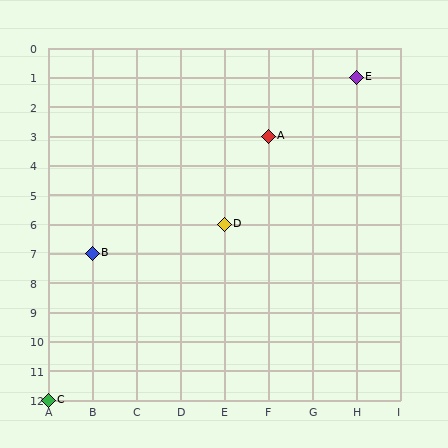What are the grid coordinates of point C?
Point C is at grid coordinates (A, 12).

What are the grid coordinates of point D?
Point D is at grid coordinates (E, 6).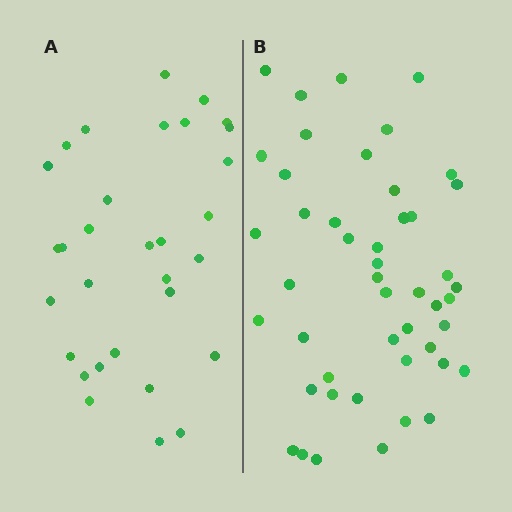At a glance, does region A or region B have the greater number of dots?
Region B (the right region) has more dots.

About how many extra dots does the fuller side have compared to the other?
Region B has approximately 15 more dots than region A.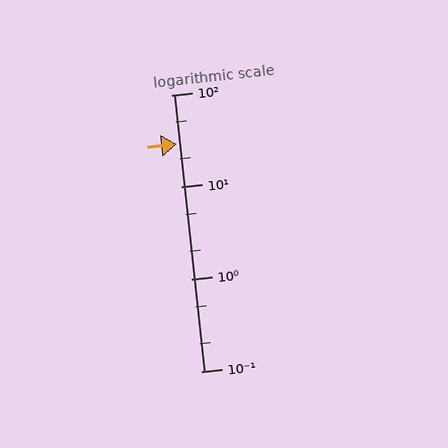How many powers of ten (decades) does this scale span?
The scale spans 3 decades, from 0.1 to 100.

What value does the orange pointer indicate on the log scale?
The pointer indicates approximately 29.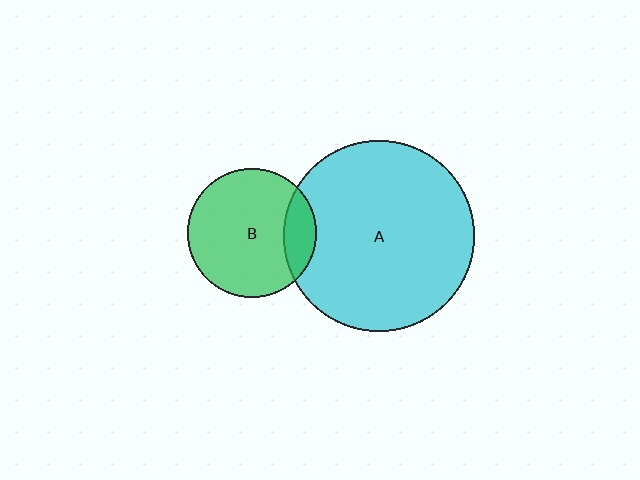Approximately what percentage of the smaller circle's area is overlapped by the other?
Approximately 15%.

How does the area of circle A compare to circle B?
Approximately 2.2 times.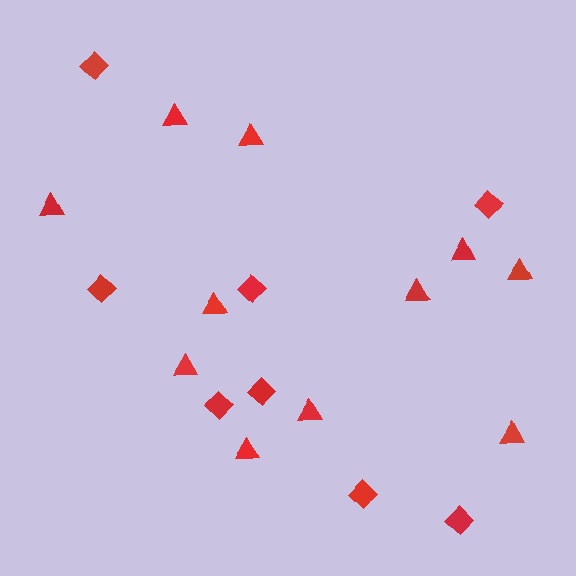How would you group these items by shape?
There are 2 groups: one group of diamonds (8) and one group of triangles (11).